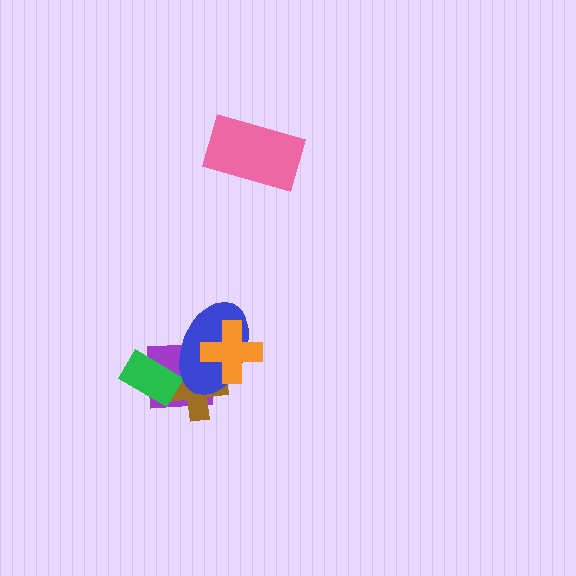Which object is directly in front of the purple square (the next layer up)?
The brown cross is directly in front of the purple square.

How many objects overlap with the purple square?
4 objects overlap with the purple square.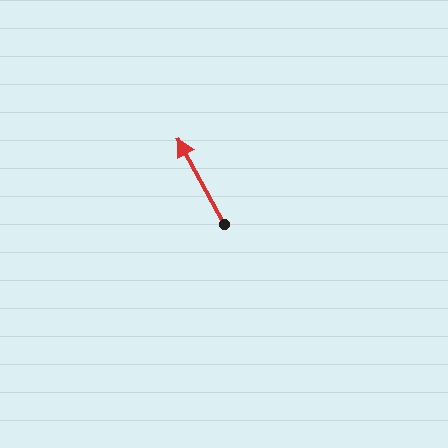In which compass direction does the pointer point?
Northwest.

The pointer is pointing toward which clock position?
Roughly 11 o'clock.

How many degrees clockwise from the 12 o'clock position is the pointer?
Approximately 332 degrees.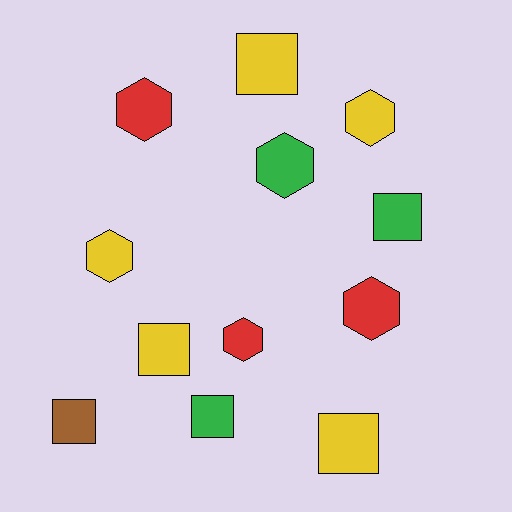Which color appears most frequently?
Yellow, with 5 objects.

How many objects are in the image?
There are 12 objects.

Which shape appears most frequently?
Hexagon, with 6 objects.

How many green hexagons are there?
There is 1 green hexagon.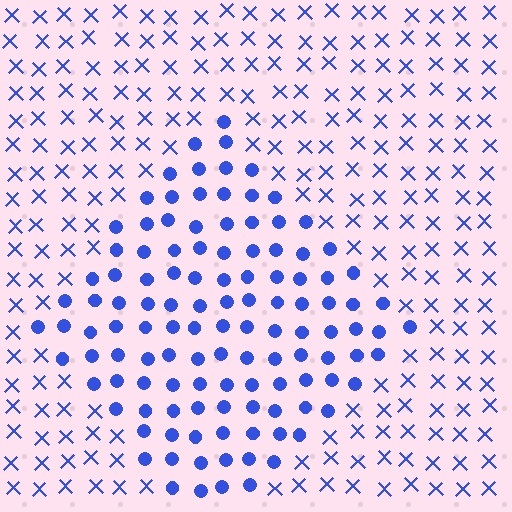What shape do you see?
I see a diamond.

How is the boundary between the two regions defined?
The boundary is defined by a change in element shape: circles inside vs. X marks outside. All elements share the same color and spacing.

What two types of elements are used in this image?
The image uses circles inside the diamond region and X marks outside it.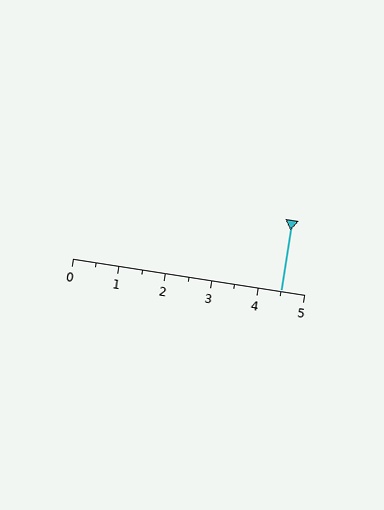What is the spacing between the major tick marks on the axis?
The major ticks are spaced 1 apart.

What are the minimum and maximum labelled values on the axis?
The axis runs from 0 to 5.